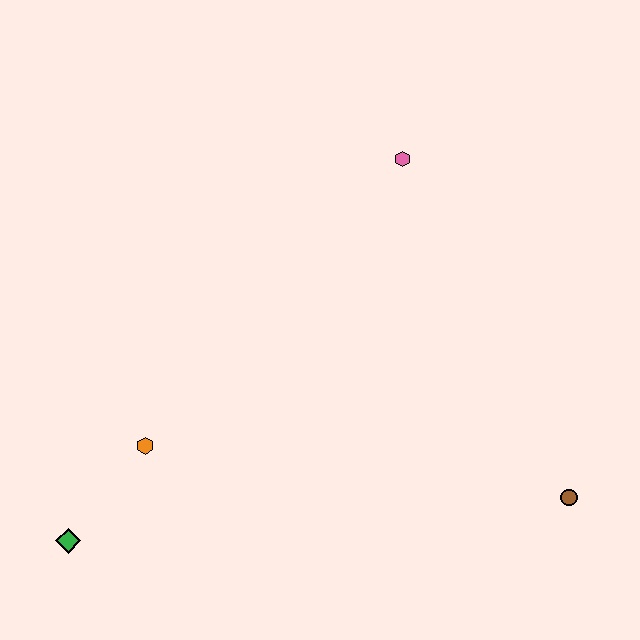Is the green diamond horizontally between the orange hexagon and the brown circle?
No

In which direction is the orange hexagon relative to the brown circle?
The orange hexagon is to the left of the brown circle.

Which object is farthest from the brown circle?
The green diamond is farthest from the brown circle.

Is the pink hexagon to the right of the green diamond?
Yes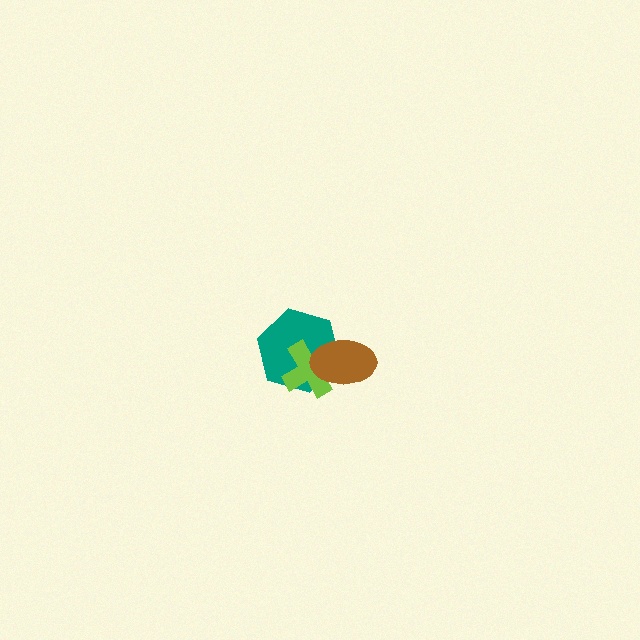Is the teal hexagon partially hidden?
Yes, it is partially covered by another shape.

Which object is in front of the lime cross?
The brown ellipse is in front of the lime cross.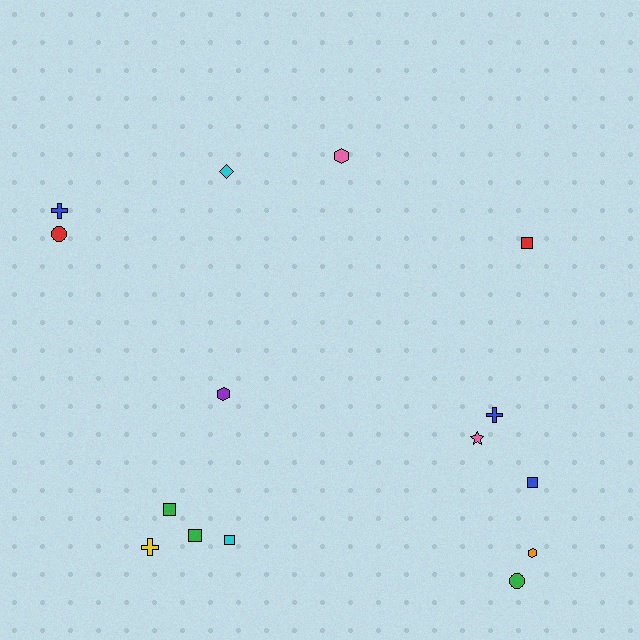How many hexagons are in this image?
There are 3 hexagons.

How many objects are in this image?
There are 15 objects.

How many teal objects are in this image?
There are no teal objects.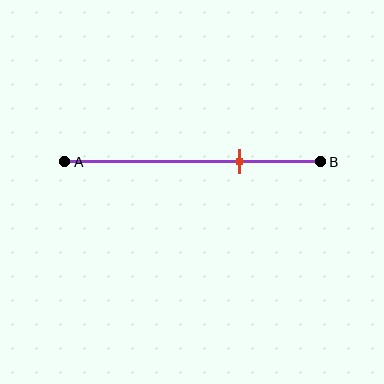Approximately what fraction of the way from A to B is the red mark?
The red mark is approximately 70% of the way from A to B.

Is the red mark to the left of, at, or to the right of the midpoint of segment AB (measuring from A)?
The red mark is to the right of the midpoint of segment AB.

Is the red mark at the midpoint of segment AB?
No, the mark is at about 70% from A, not at the 50% midpoint.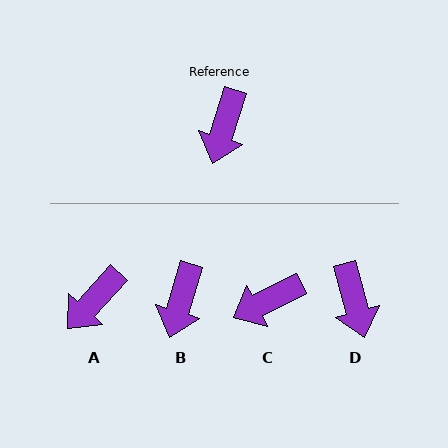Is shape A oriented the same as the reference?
No, it is off by about 25 degrees.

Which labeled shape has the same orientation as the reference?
B.